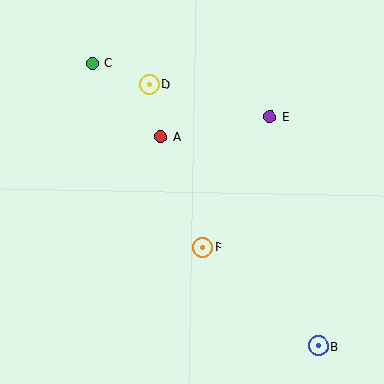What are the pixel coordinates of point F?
Point F is at (203, 247).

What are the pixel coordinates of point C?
Point C is at (93, 64).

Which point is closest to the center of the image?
Point F at (203, 247) is closest to the center.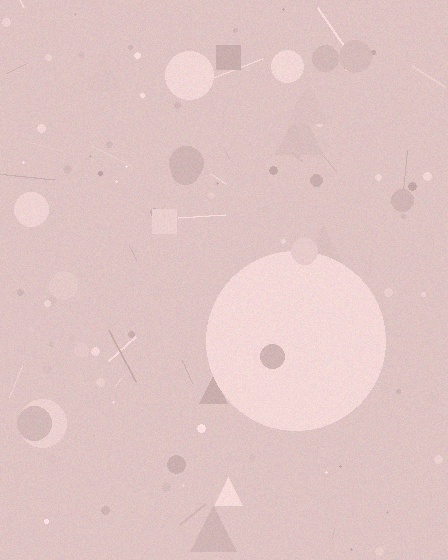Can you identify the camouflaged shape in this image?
The camouflaged shape is a circle.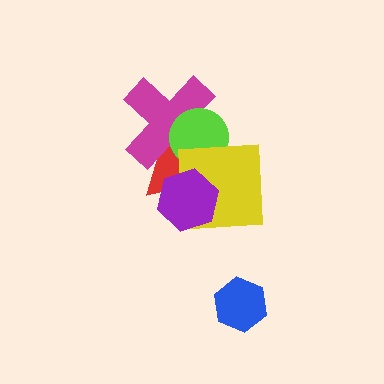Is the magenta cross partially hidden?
Yes, it is partially covered by another shape.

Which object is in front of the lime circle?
The yellow square is in front of the lime circle.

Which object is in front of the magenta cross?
The lime circle is in front of the magenta cross.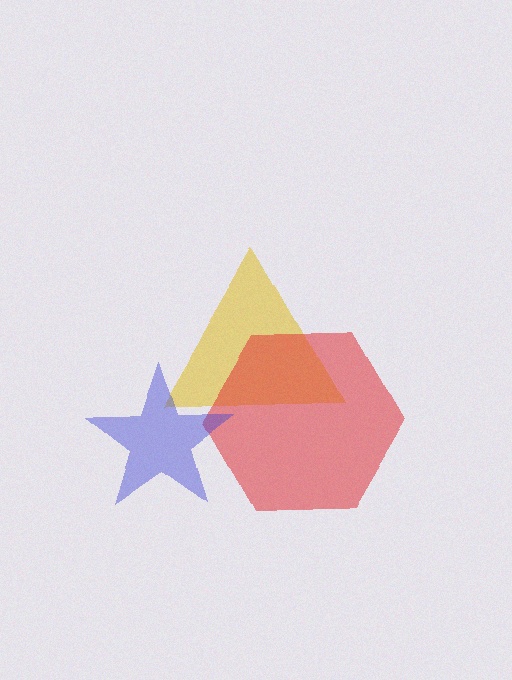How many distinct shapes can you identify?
There are 3 distinct shapes: a yellow triangle, a red hexagon, a blue star.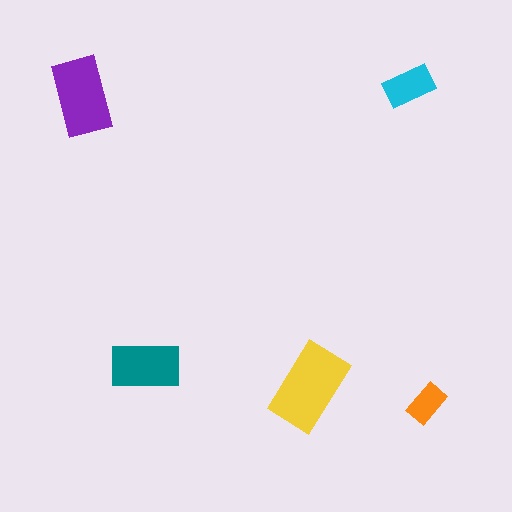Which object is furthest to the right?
The orange rectangle is rightmost.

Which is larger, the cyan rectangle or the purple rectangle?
The purple one.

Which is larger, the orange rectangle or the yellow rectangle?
The yellow one.